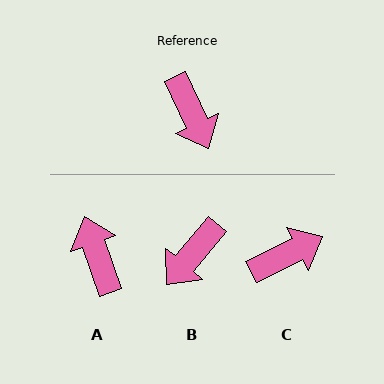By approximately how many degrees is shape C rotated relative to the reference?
Approximately 91 degrees counter-clockwise.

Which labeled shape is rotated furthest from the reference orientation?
A, about 174 degrees away.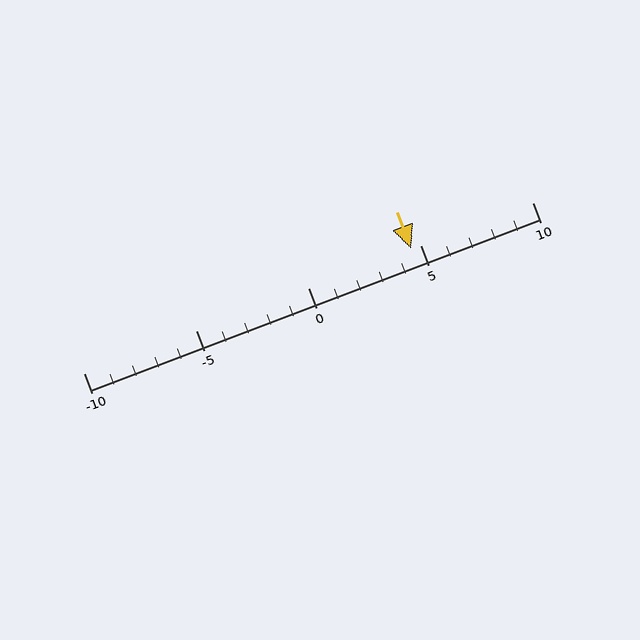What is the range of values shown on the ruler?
The ruler shows values from -10 to 10.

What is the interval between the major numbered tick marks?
The major tick marks are spaced 5 units apart.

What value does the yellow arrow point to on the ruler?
The yellow arrow points to approximately 5.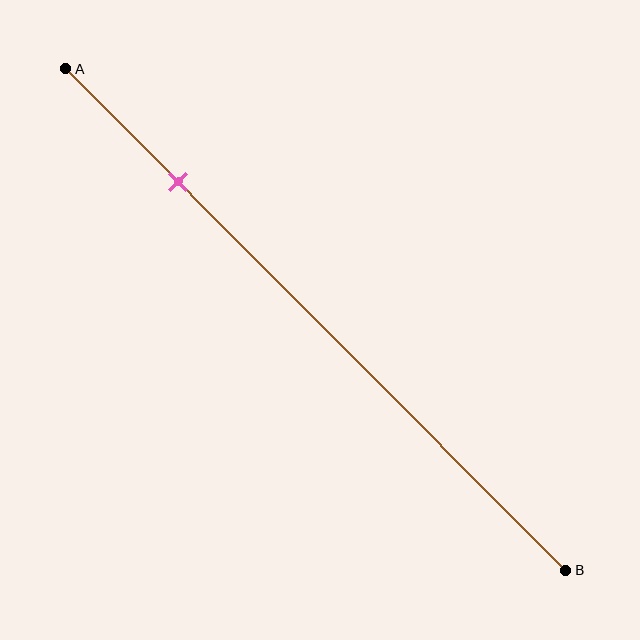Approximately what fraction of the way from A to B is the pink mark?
The pink mark is approximately 20% of the way from A to B.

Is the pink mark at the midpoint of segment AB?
No, the mark is at about 20% from A, not at the 50% midpoint.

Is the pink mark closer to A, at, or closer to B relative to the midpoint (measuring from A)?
The pink mark is closer to point A than the midpoint of segment AB.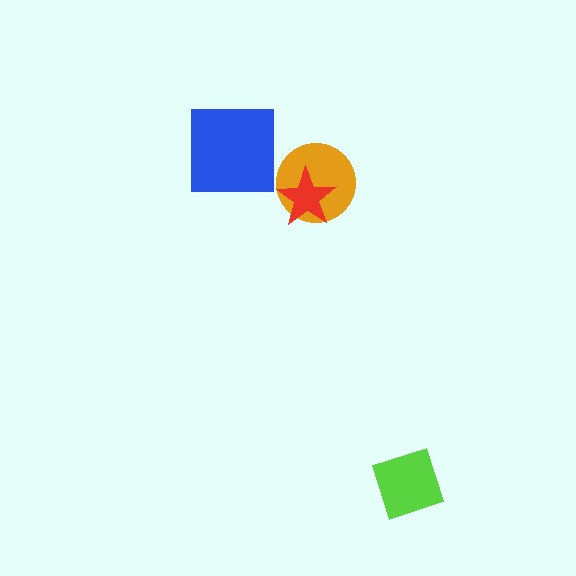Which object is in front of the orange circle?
The red star is in front of the orange circle.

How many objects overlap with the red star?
1 object overlaps with the red star.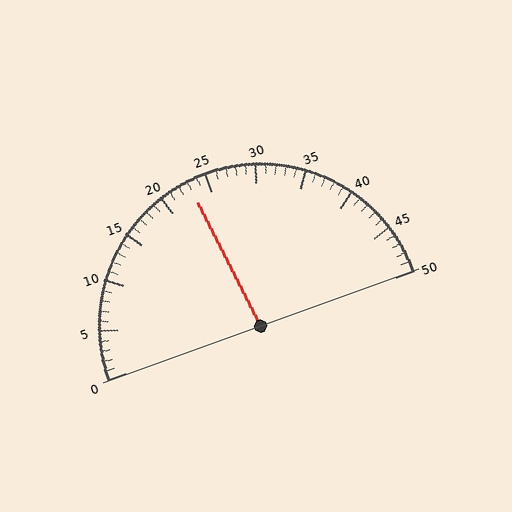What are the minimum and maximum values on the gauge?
The gauge ranges from 0 to 50.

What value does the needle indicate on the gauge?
The needle indicates approximately 23.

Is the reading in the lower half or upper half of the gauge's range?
The reading is in the lower half of the range (0 to 50).